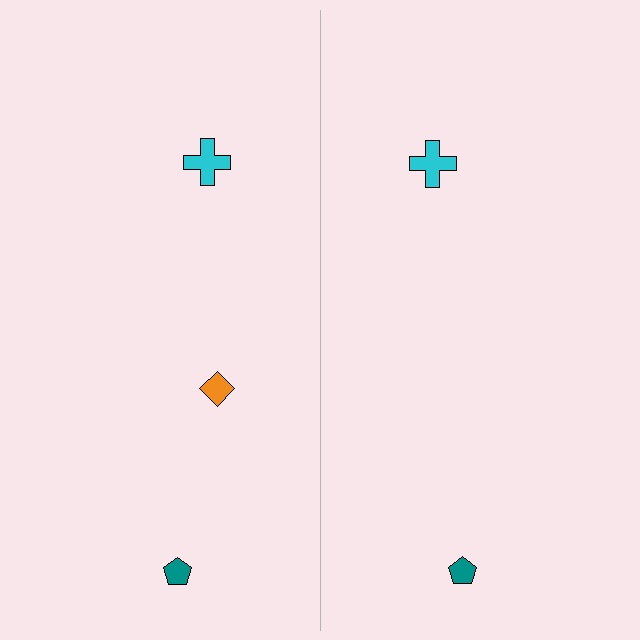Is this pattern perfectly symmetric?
No, the pattern is not perfectly symmetric. A orange diamond is missing from the right side.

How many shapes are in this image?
There are 5 shapes in this image.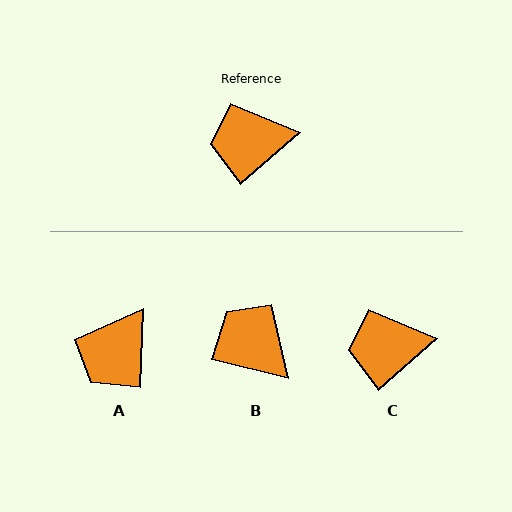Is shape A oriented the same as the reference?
No, it is off by about 47 degrees.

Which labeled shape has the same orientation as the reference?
C.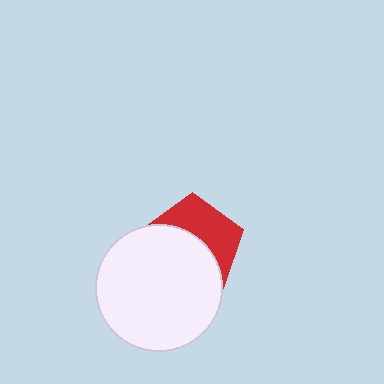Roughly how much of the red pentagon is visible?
A small part of it is visible (roughly 44%).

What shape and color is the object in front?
The object in front is a white circle.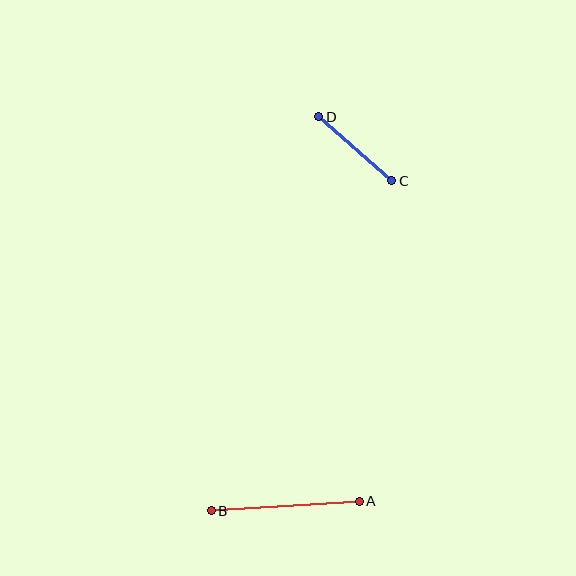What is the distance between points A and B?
The distance is approximately 148 pixels.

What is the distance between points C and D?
The distance is approximately 97 pixels.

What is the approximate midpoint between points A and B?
The midpoint is at approximately (285, 506) pixels.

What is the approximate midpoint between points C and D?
The midpoint is at approximately (355, 149) pixels.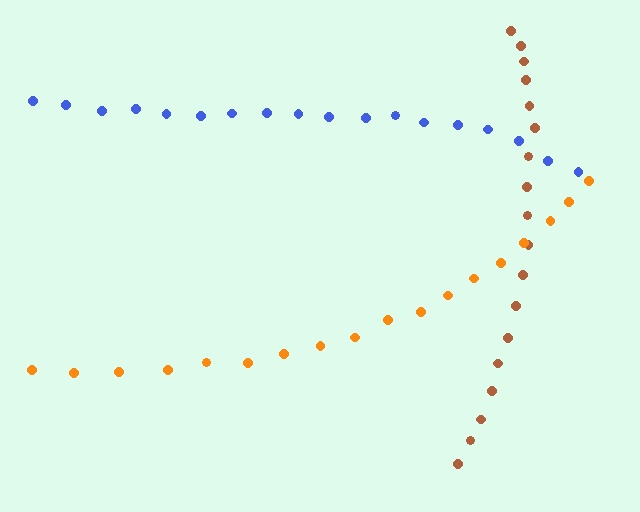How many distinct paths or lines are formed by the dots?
There are 3 distinct paths.